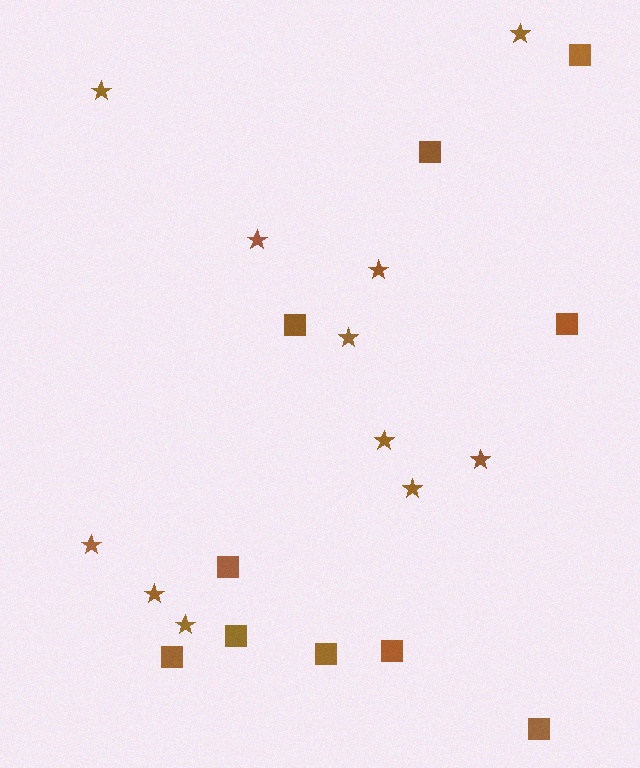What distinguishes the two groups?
There are 2 groups: one group of stars (11) and one group of squares (10).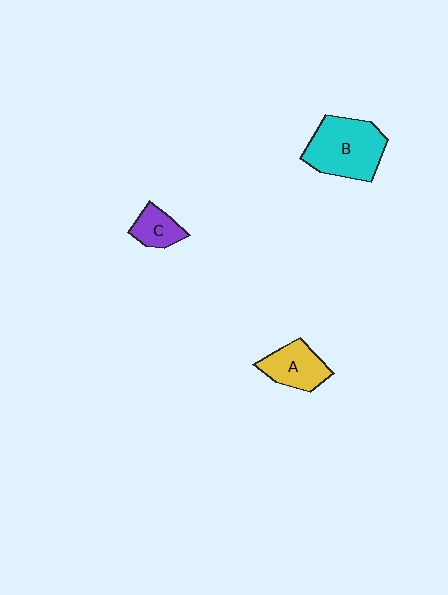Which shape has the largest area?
Shape B (cyan).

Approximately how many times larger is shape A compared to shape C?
Approximately 1.5 times.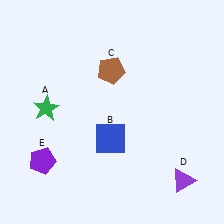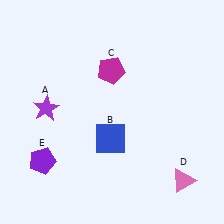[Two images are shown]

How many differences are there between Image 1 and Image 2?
There are 3 differences between the two images.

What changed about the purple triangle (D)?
In Image 1, D is purple. In Image 2, it changed to pink.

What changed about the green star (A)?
In Image 1, A is green. In Image 2, it changed to purple.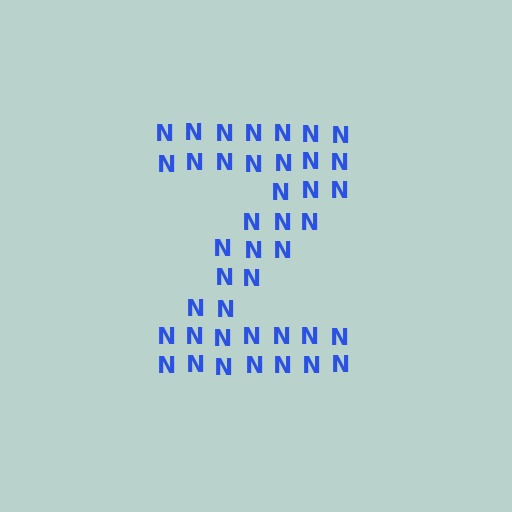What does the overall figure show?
The overall figure shows the letter Z.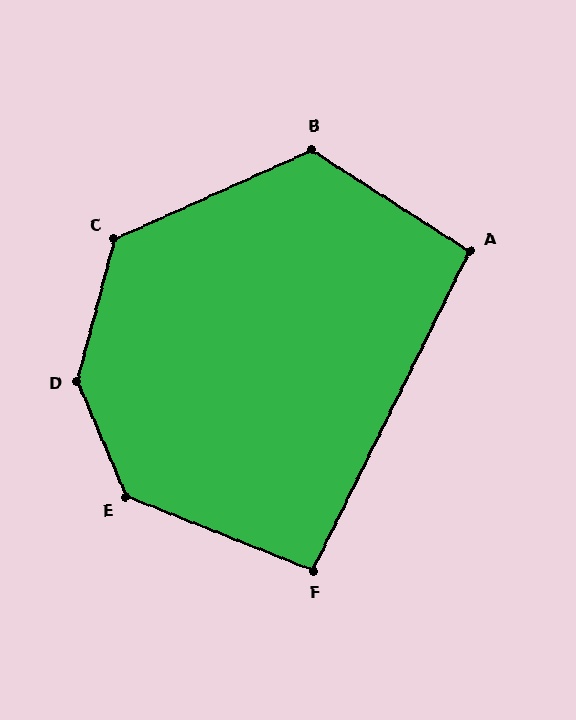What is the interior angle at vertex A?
Approximately 97 degrees (obtuse).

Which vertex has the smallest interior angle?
F, at approximately 95 degrees.